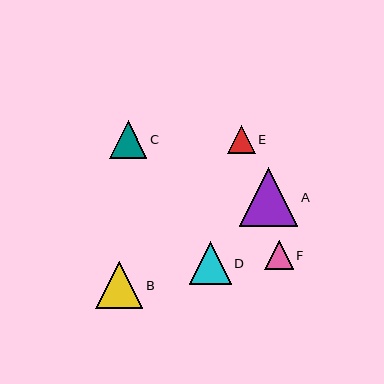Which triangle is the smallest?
Triangle E is the smallest with a size of approximately 28 pixels.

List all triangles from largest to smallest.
From largest to smallest: A, B, D, C, F, E.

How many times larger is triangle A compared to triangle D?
Triangle A is approximately 1.4 times the size of triangle D.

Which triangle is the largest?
Triangle A is the largest with a size of approximately 58 pixels.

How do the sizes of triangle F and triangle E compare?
Triangle F and triangle E are approximately the same size.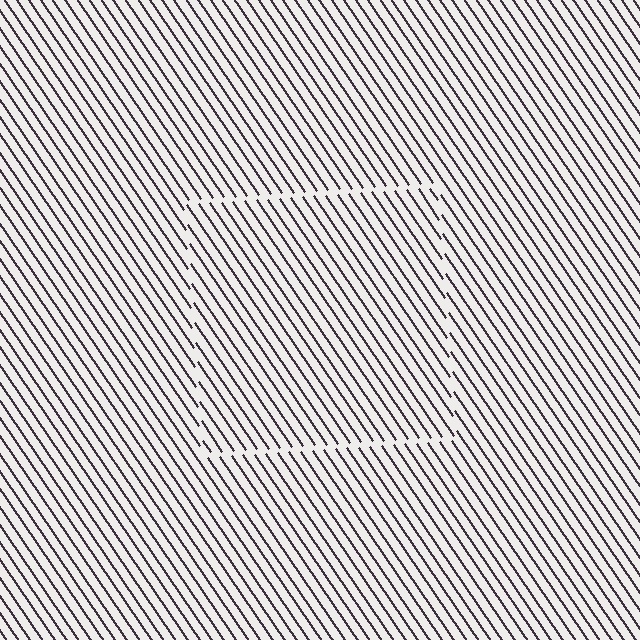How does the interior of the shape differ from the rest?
The interior of the shape contains the same grating, shifted by half a period — the contour is defined by the phase discontinuity where line-ends from the inner and outer gratings abut.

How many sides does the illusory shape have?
4 sides — the line-ends trace a square.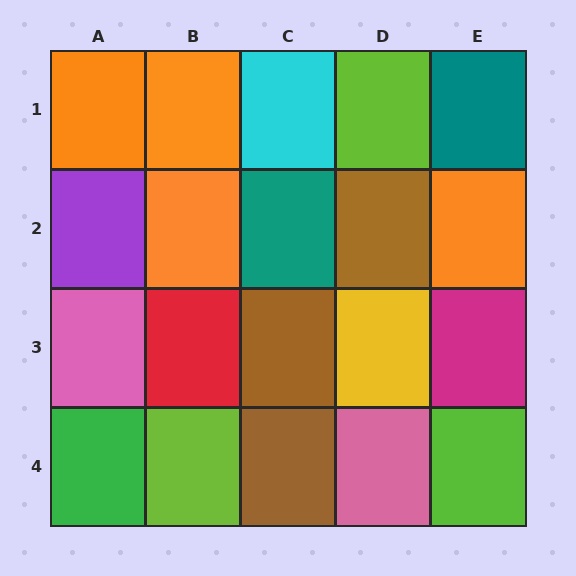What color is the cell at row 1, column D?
Lime.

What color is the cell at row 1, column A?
Orange.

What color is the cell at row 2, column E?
Orange.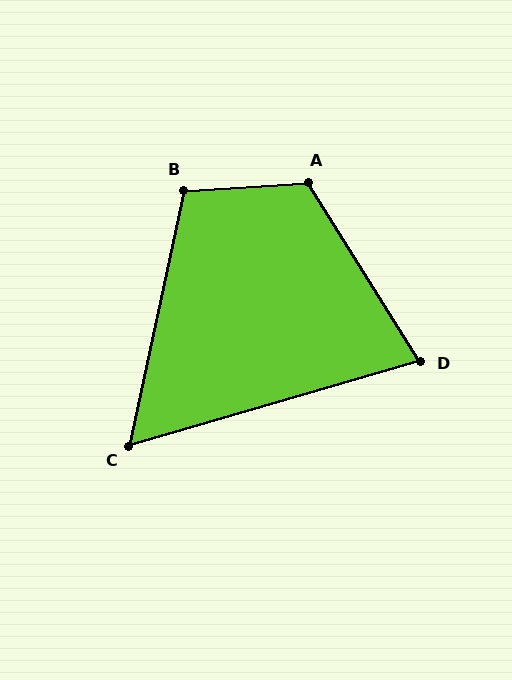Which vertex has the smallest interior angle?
C, at approximately 62 degrees.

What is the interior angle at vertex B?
Approximately 106 degrees (obtuse).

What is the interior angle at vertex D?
Approximately 74 degrees (acute).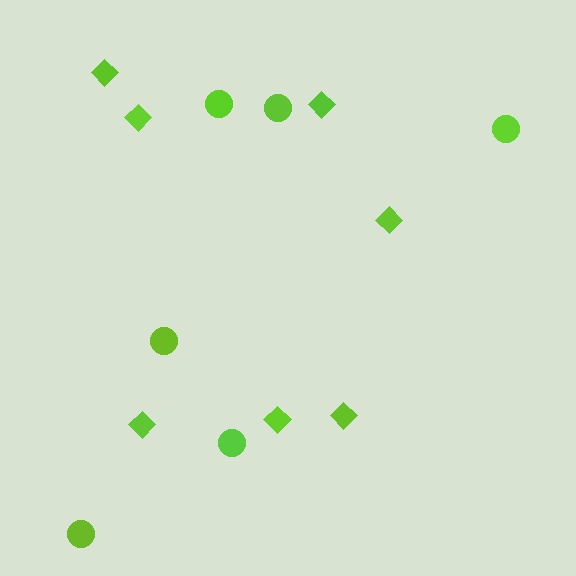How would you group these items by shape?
There are 2 groups: one group of diamonds (7) and one group of circles (6).